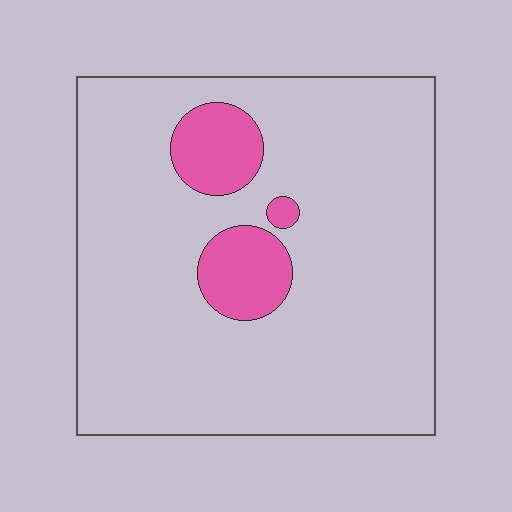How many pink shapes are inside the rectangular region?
3.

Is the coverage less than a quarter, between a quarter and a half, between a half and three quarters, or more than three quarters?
Less than a quarter.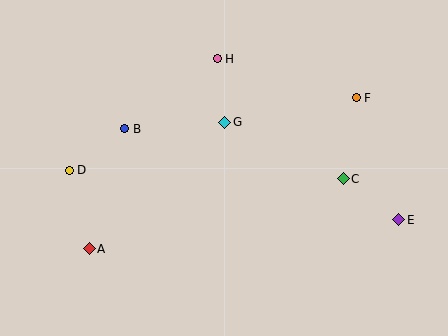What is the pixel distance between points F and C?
The distance between F and C is 82 pixels.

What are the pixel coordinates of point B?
Point B is at (125, 129).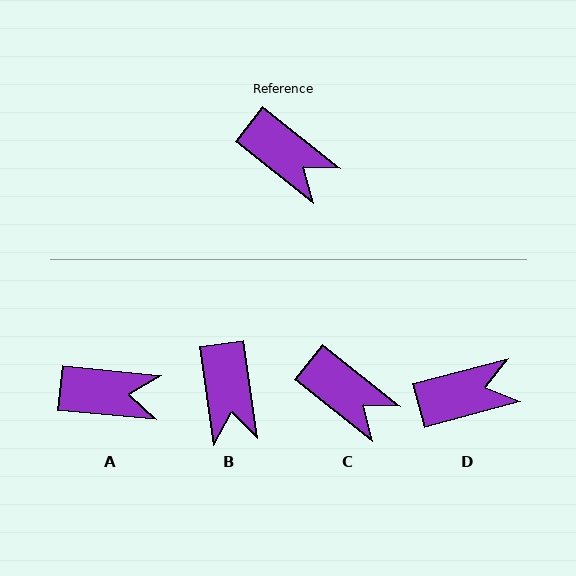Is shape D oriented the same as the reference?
No, it is off by about 53 degrees.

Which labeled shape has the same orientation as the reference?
C.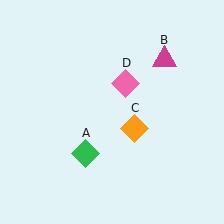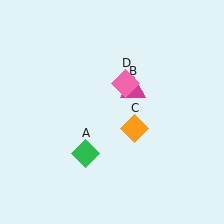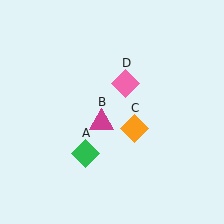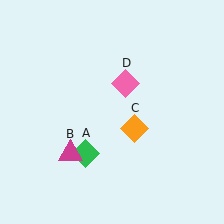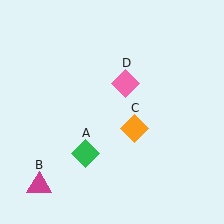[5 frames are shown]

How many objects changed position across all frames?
1 object changed position: magenta triangle (object B).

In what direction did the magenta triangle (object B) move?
The magenta triangle (object B) moved down and to the left.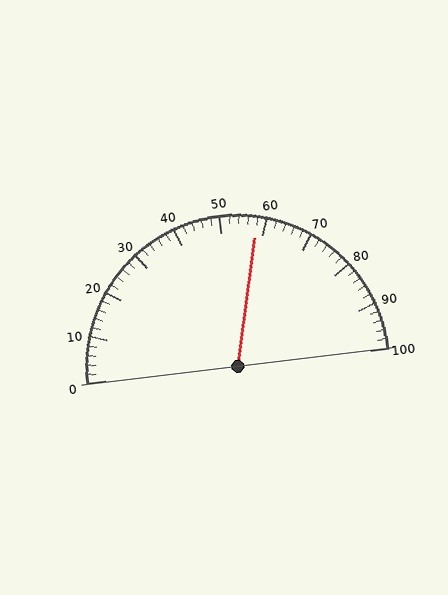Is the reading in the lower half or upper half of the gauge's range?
The reading is in the upper half of the range (0 to 100).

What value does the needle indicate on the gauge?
The needle indicates approximately 58.